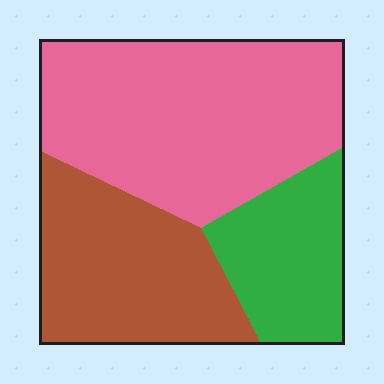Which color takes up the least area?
Green, at roughly 20%.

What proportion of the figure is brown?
Brown covers 31% of the figure.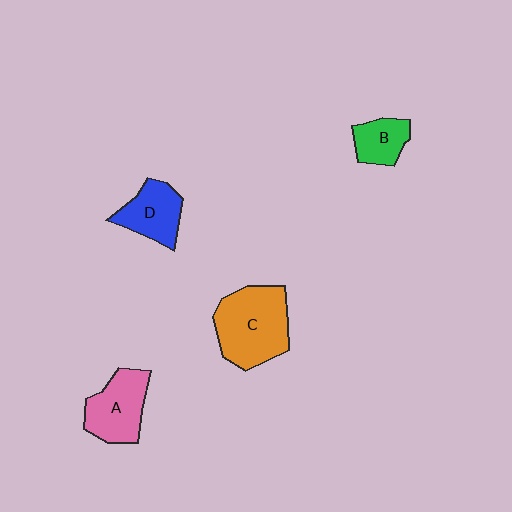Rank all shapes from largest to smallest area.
From largest to smallest: C (orange), A (pink), D (blue), B (green).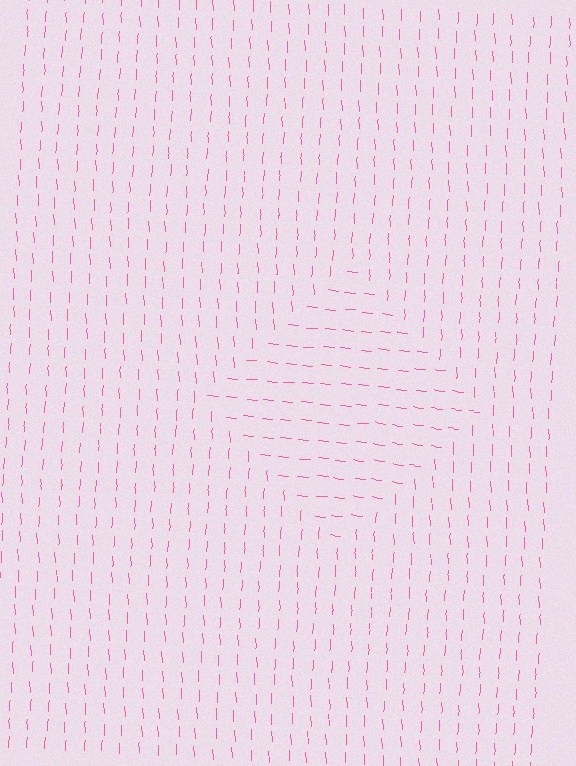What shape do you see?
I see a diamond.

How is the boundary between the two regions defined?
The boundary is defined purely by a change in line orientation (approximately 82 degrees difference). All lines are the same color and thickness.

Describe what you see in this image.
The image is filled with small pink line segments. A diamond region in the image has lines oriented differently from the surrounding lines, creating a visible texture boundary.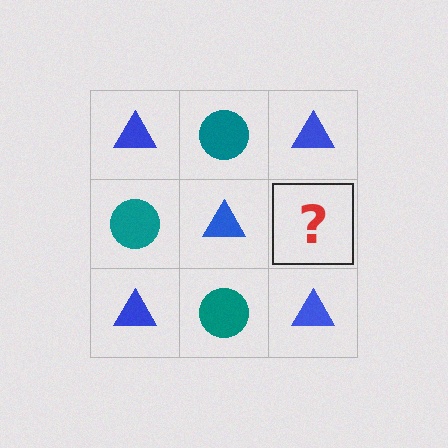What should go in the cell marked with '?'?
The missing cell should contain a teal circle.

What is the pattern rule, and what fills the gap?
The rule is that it alternates blue triangle and teal circle in a checkerboard pattern. The gap should be filled with a teal circle.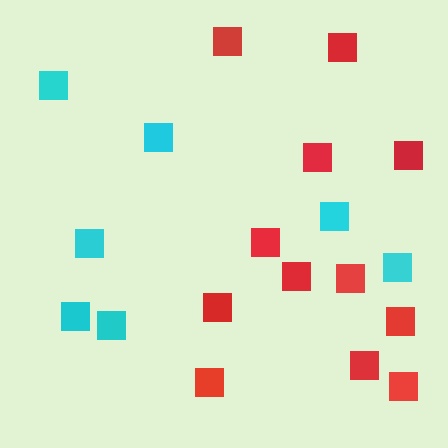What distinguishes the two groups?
There are 2 groups: one group of cyan squares (7) and one group of red squares (12).